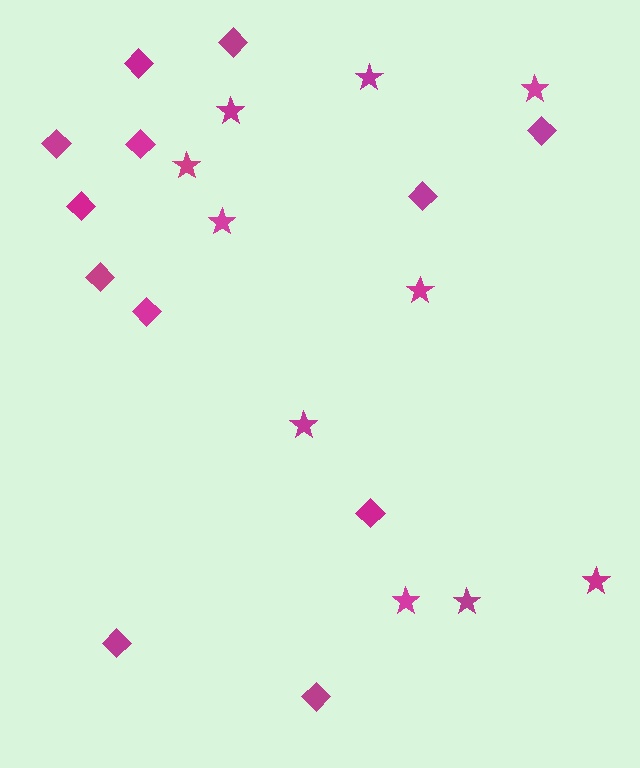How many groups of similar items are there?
There are 2 groups: one group of diamonds (12) and one group of stars (10).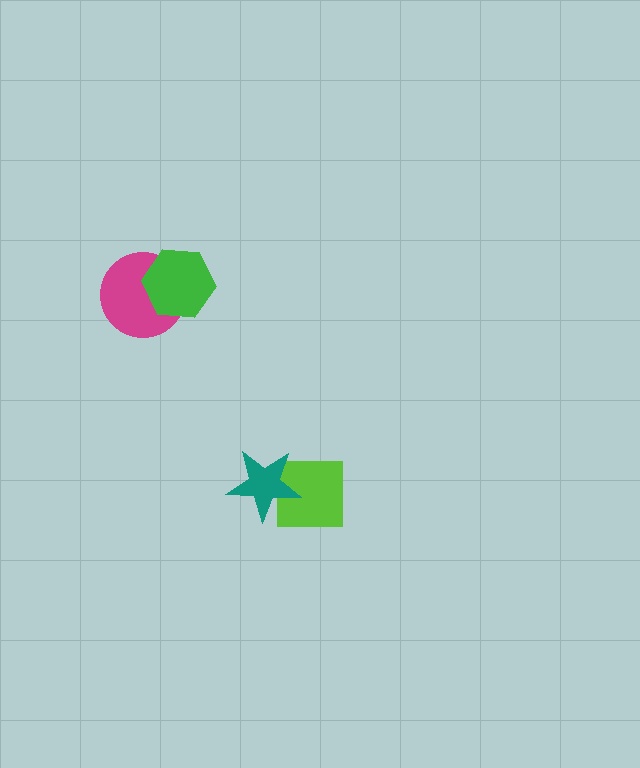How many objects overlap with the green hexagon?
1 object overlaps with the green hexagon.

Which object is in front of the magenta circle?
The green hexagon is in front of the magenta circle.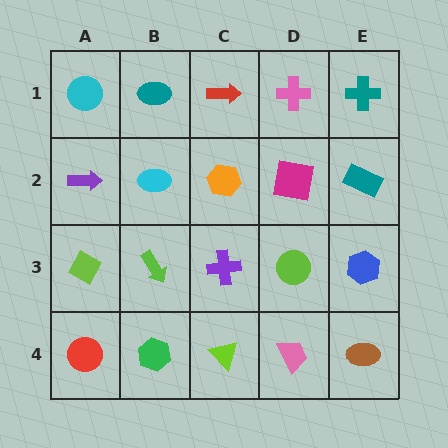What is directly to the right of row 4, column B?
A lime triangle.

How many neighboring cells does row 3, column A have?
3.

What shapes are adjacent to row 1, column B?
A cyan ellipse (row 2, column B), a cyan circle (row 1, column A), a red arrow (row 1, column C).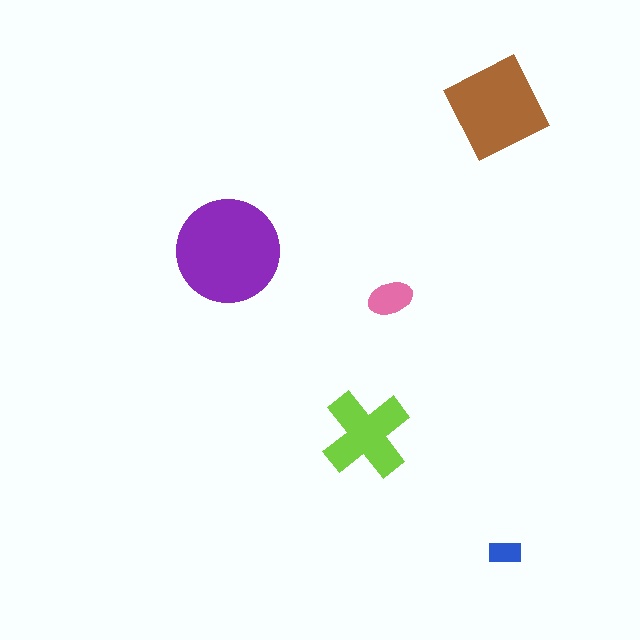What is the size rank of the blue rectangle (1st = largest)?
5th.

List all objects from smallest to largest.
The blue rectangle, the pink ellipse, the lime cross, the brown diamond, the purple circle.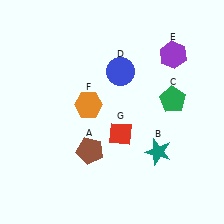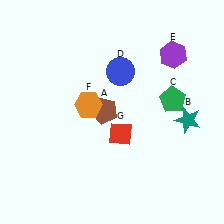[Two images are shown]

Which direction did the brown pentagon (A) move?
The brown pentagon (A) moved up.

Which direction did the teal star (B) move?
The teal star (B) moved up.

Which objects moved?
The objects that moved are: the brown pentagon (A), the teal star (B).